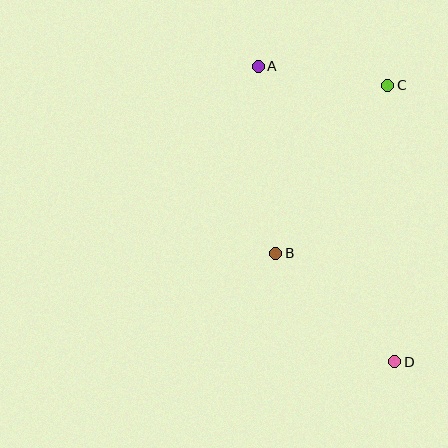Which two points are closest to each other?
Points A and C are closest to each other.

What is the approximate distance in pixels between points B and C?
The distance between B and C is approximately 202 pixels.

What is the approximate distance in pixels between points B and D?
The distance between B and D is approximately 161 pixels.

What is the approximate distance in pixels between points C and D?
The distance between C and D is approximately 277 pixels.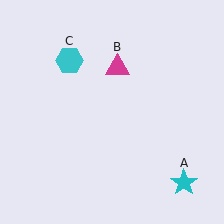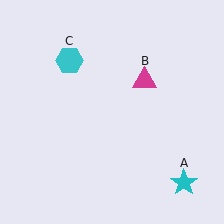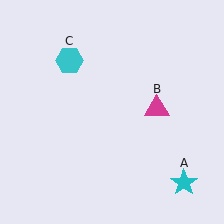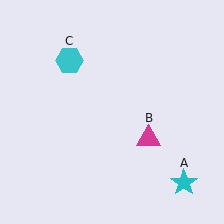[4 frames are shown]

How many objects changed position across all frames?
1 object changed position: magenta triangle (object B).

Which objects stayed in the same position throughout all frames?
Cyan star (object A) and cyan hexagon (object C) remained stationary.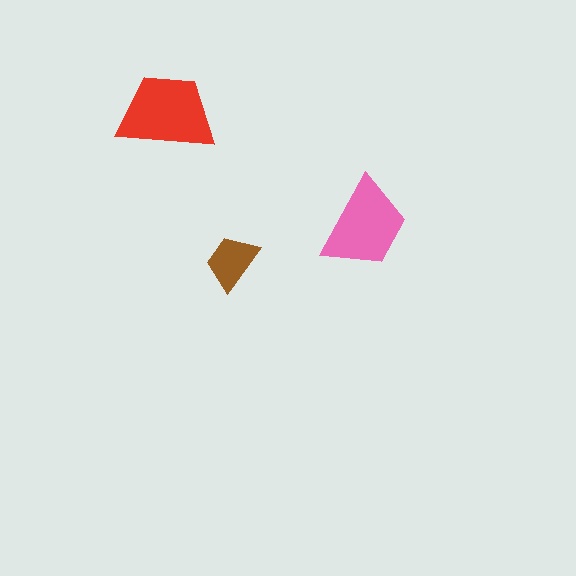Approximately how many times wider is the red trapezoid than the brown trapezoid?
About 1.5 times wider.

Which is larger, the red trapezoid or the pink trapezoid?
The red one.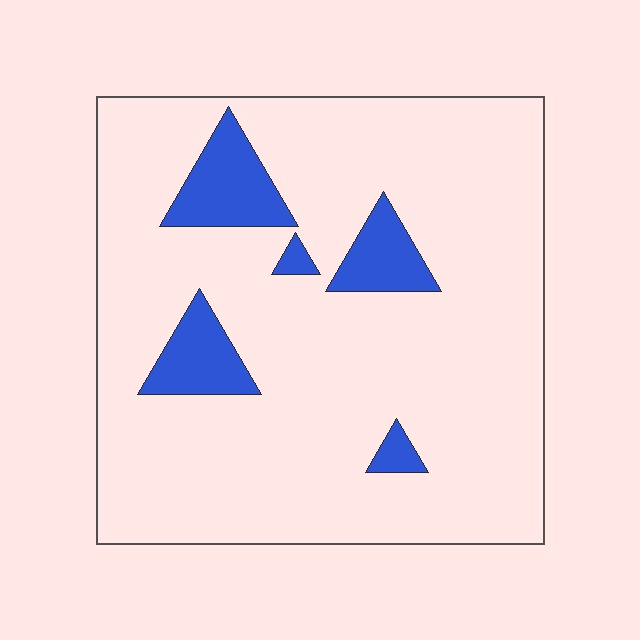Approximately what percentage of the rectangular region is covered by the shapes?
Approximately 10%.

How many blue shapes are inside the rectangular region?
5.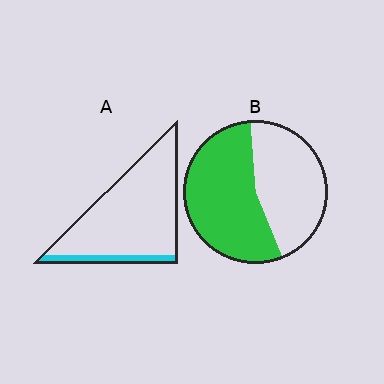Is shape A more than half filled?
No.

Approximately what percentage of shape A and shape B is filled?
A is approximately 10% and B is approximately 55%.